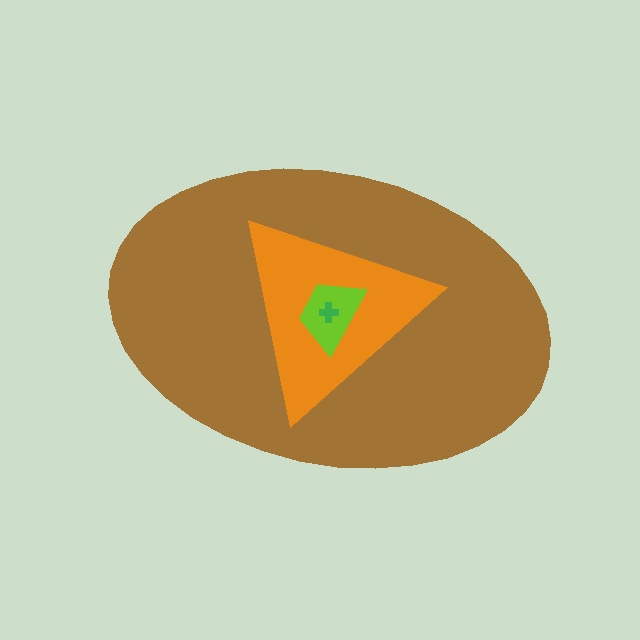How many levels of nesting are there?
4.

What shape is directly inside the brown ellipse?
The orange triangle.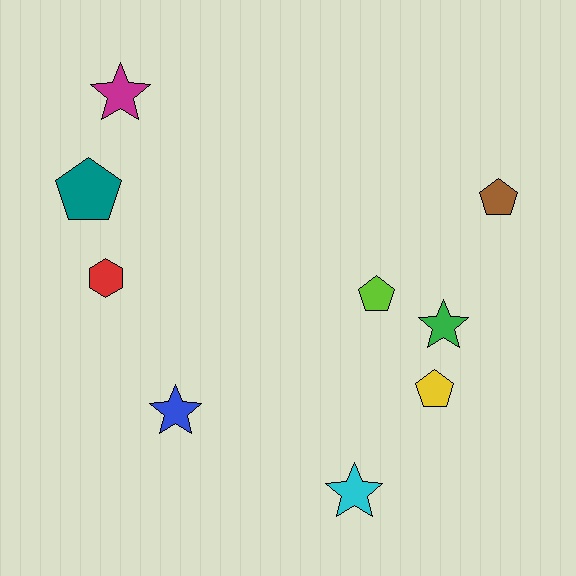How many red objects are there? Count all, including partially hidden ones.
There is 1 red object.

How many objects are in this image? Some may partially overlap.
There are 9 objects.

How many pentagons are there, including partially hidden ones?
There are 4 pentagons.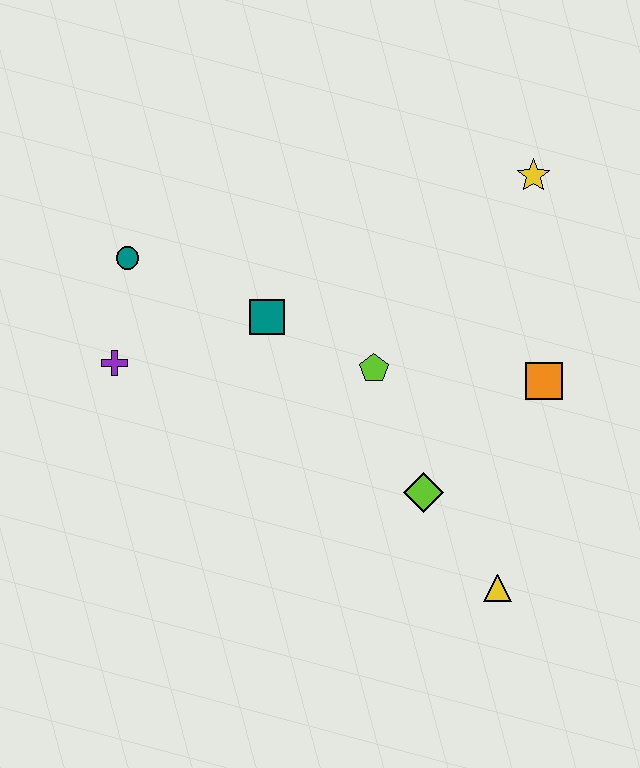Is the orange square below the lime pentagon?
Yes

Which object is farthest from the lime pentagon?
The teal circle is farthest from the lime pentagon.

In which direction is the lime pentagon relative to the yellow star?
The lime pentagon is below the yellow star.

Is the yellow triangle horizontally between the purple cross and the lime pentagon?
No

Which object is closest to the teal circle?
The purple cross is closest to the teal circle.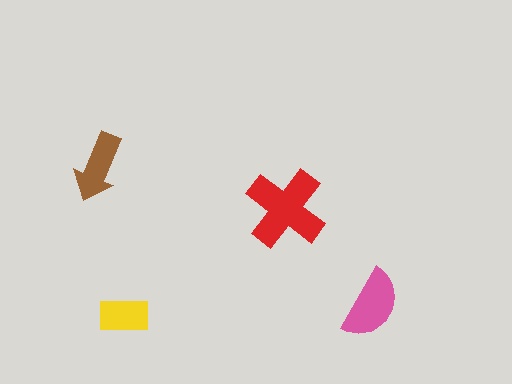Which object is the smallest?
The yellow rectangle.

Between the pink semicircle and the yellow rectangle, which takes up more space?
The pink semicircle.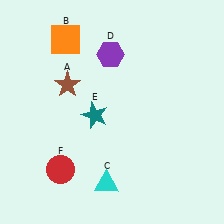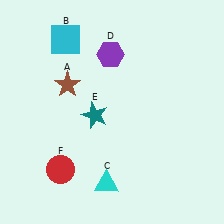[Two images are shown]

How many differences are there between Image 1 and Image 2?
There is 1 difference between the two images.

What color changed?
The square (B) changed from orange in Image 1 to cyan in Image 2.